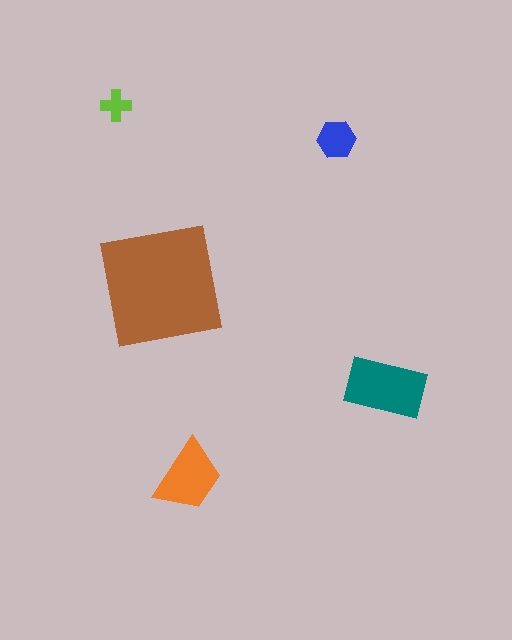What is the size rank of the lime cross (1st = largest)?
5th.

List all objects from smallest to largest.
The lime cross, the blue hexagon, the orange trapezoid, the teal rectangle, the brown square.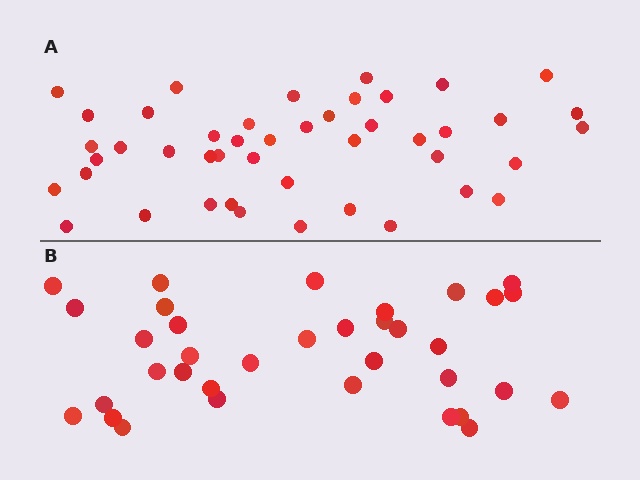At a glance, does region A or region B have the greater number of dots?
Region A (the top region) has more dots.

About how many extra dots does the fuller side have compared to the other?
Region A has roughly 10 or so more dots than region B.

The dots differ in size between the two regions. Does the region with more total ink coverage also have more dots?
No. Region B has more total ink coverage because its dots are larger, but region A actually contains more individual dots. Total area can be misleading — the number of items is what matters here.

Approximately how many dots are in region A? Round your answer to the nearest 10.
About 40 dots. (The exact count is 45, which rounds to 40.)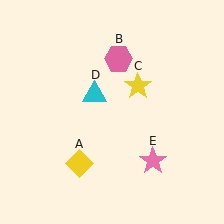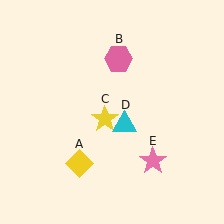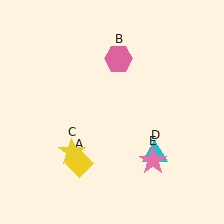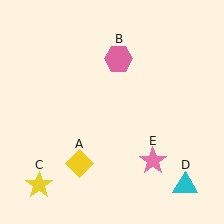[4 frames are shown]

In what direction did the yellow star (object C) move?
The yellow star (object C) moved down and to the left.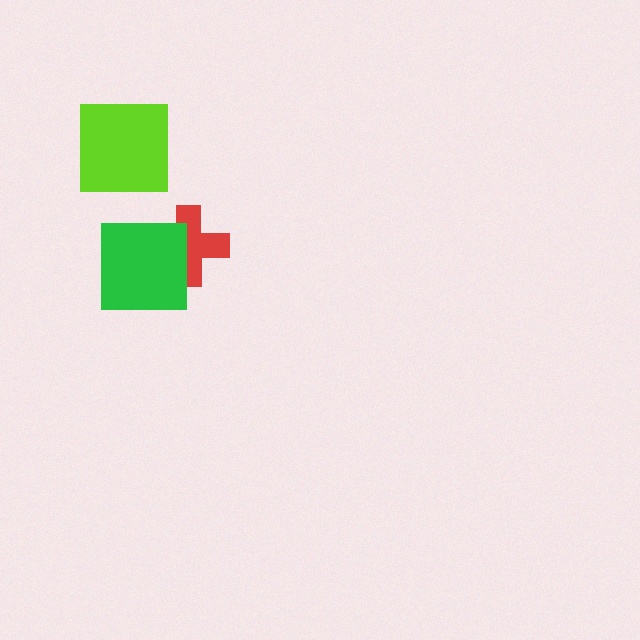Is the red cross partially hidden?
Yes, it is partially covered by another shape.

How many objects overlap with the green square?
1 object overlaps with the green square.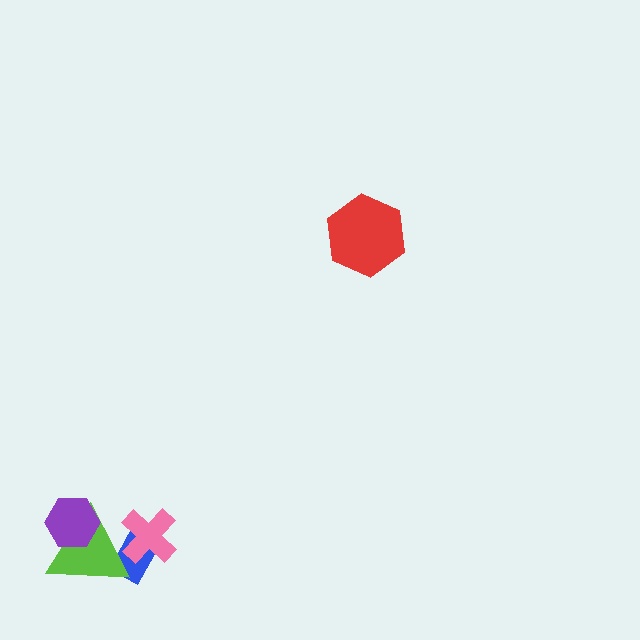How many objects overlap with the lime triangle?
3 objects overlap with the lime triangle.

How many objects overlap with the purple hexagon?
1 object overlaps with the purple hexagon.